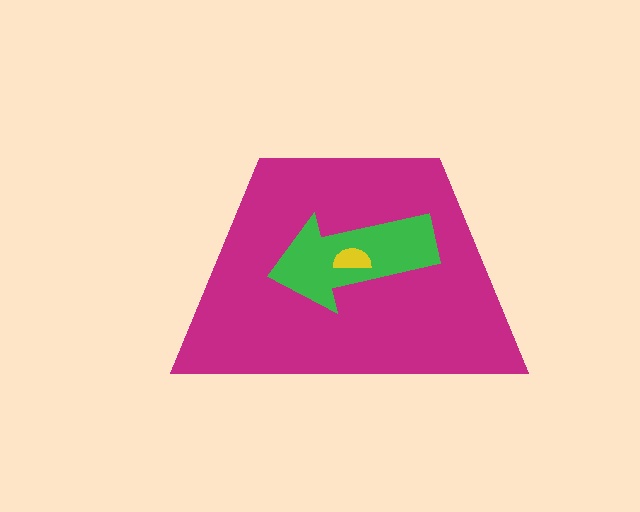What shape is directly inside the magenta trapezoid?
The green arrow.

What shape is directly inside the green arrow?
The yellow semicircle.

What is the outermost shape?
The magenta trapezoid.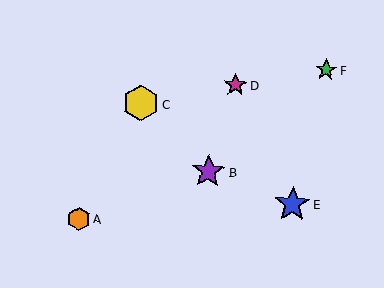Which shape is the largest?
The blue star (labeled E) is the largest.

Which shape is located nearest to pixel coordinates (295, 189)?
The blue star (labeled E) at (292, 204) is nearest to that location.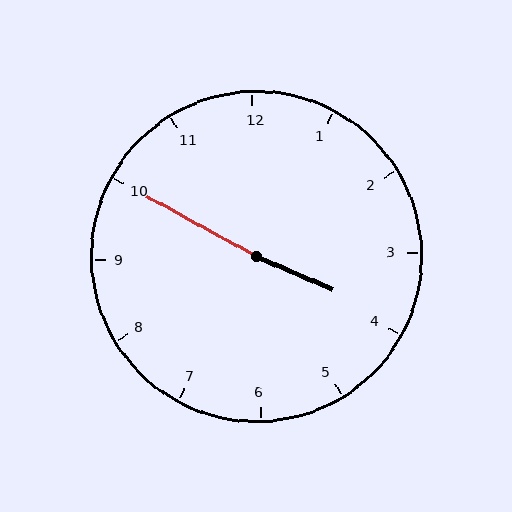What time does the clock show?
3:50.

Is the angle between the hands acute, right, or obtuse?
It is obtuse.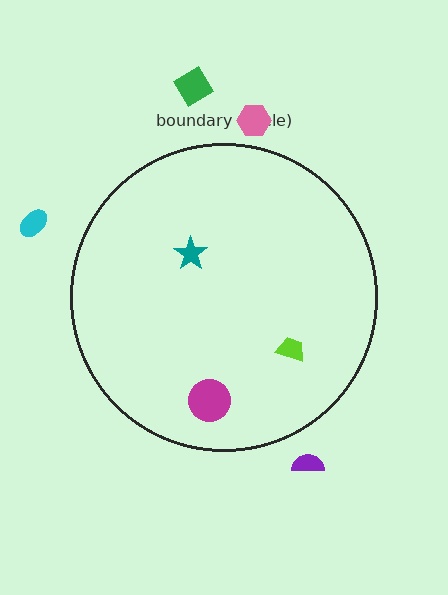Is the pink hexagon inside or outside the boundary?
Outside.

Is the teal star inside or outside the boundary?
Inside.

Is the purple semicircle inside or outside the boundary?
Outside.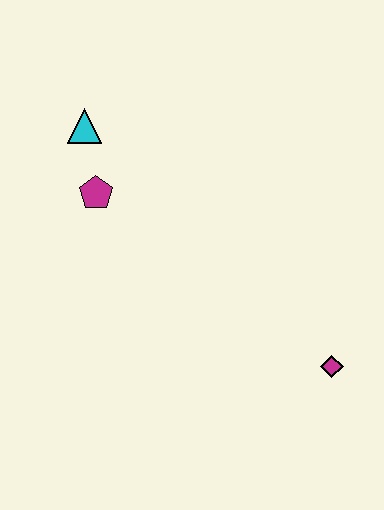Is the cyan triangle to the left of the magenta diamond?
Yes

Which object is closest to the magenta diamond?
The magenta pentagon is closest to the magenta diamond.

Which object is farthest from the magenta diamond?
The cyan triangle is farthest from the magenta diamond.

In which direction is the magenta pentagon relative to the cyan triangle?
The magenta pentagon is below the cyan triangle.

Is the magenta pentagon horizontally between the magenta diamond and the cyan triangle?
Yes